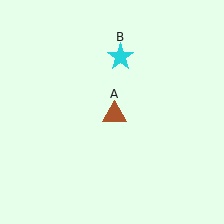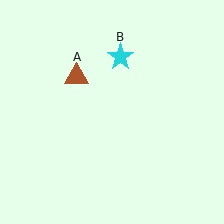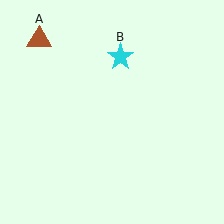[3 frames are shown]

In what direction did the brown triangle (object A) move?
The brown triangle (object A) moved up and to the left.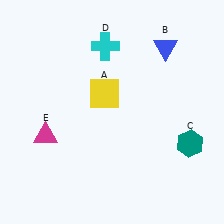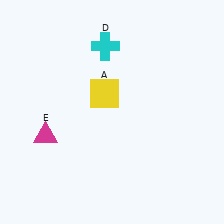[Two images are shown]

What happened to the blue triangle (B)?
The blue triangle (B) was removed in Image 2. It was in the top-right area of Image 1.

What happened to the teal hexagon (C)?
The teal hexagon (C) was removed in Image 2. It was in the bottom-right area of Image 1.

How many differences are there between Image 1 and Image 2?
There are 2 differences between the two images.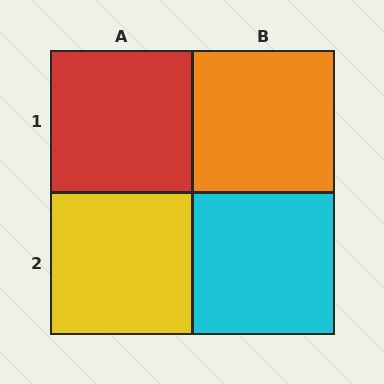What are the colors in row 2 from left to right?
Yellow, cyan.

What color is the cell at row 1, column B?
Orange.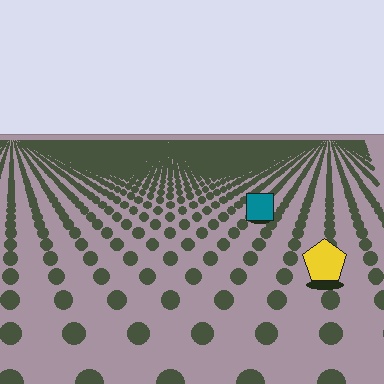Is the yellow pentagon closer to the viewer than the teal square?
Yes. The yellow pentagon is closer — you can tell from the texture gradient: the ground texture is coarser near it.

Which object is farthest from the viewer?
The teal square is farthest from the viewer. It appears smaller and the ground texture around it is denser.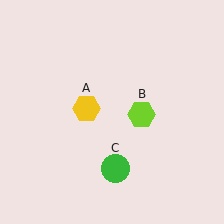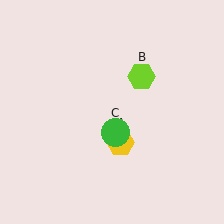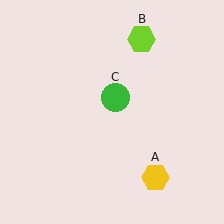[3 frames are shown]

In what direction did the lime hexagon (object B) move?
The lime hexagon (object B) moved up.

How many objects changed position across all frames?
3 objects changed position: yellow hexagon (object A), lime hexagon (object B), green circle (object C).